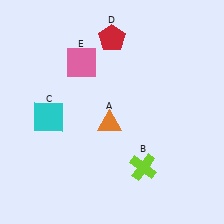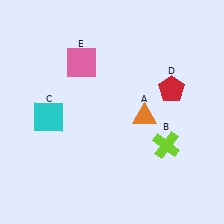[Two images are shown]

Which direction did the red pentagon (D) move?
The red pentagon (D) moved right.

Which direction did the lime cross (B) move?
The lime cross (B) moved right.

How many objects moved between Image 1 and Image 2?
3 objects moved between the two images.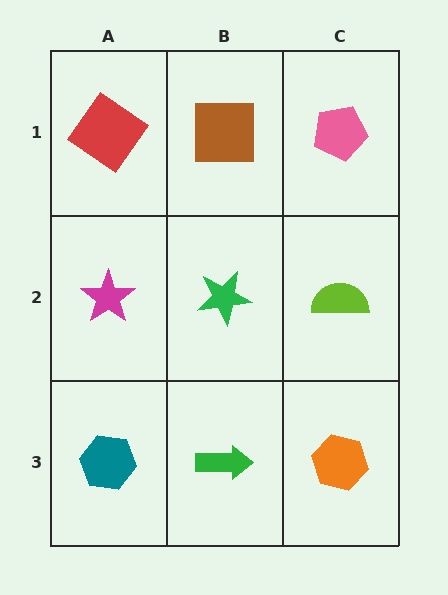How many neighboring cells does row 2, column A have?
3.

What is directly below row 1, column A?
A magenta star.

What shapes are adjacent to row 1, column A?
A magenta star (row 2, column A), a brown square (row 1, column B).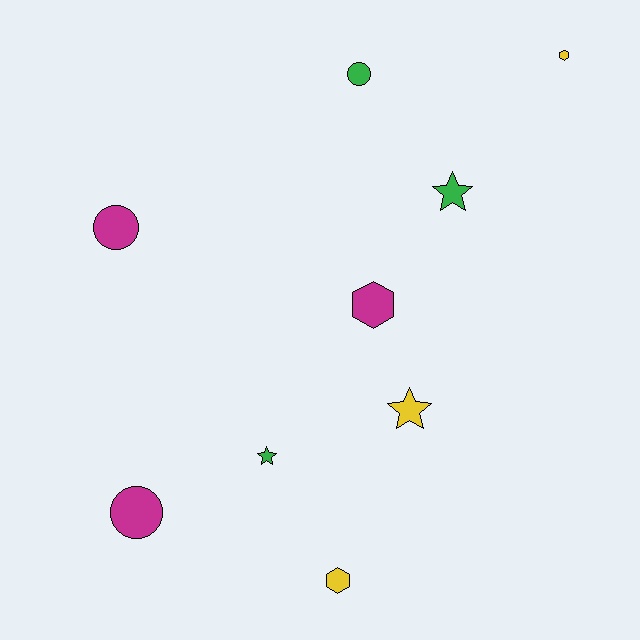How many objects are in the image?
There are 9 objects.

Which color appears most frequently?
Magenta, with 3 objects.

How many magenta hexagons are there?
There is 1 magenta hexagon.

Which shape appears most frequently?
Hexagon, with 3 objects.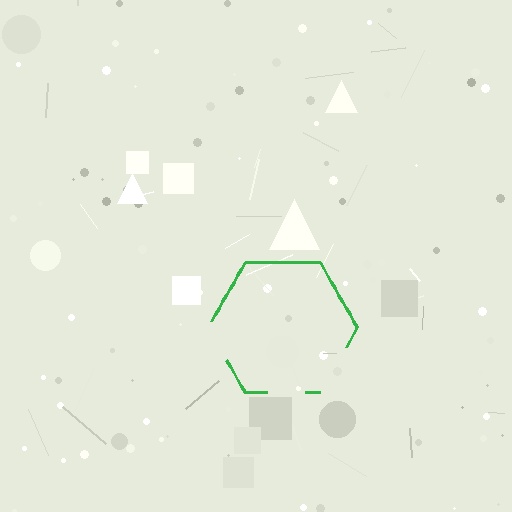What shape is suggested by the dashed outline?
The dashed outline suggests a hexagon.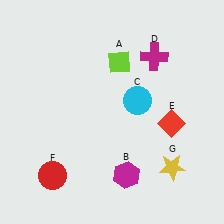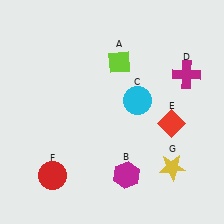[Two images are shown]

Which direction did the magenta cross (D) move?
The magenta cross (D) moved right.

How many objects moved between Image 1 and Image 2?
1 object moved between the two images.